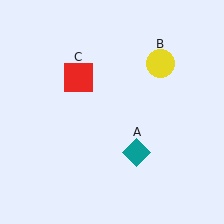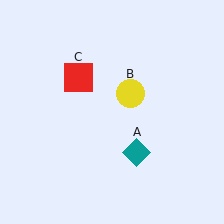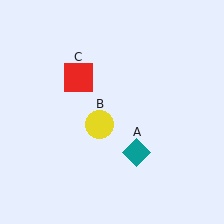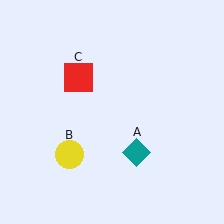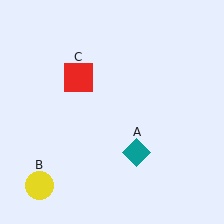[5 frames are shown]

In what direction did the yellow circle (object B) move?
The yellow circle (object B) moved down and to the left.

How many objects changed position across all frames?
1 object changed position: yellow circle (object B).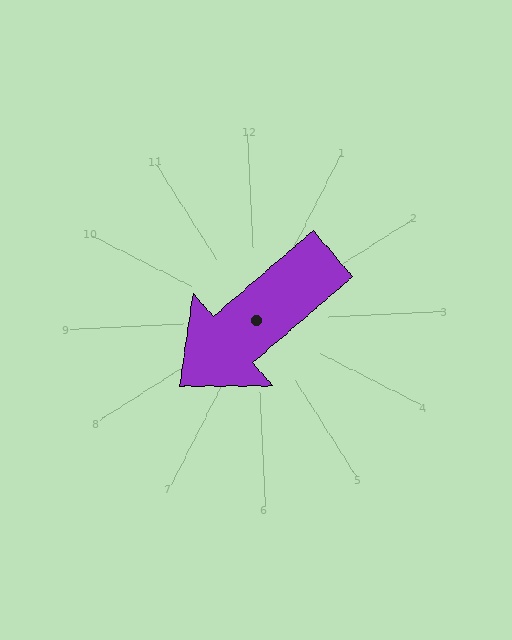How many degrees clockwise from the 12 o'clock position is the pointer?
Approximately 232 degrees.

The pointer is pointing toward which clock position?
Roughly 8 o'clock.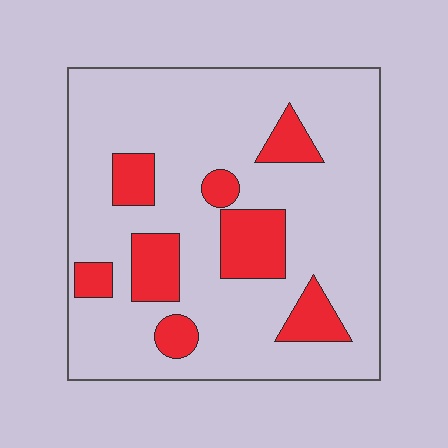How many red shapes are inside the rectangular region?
8.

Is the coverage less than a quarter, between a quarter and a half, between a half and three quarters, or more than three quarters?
Less than a quarter.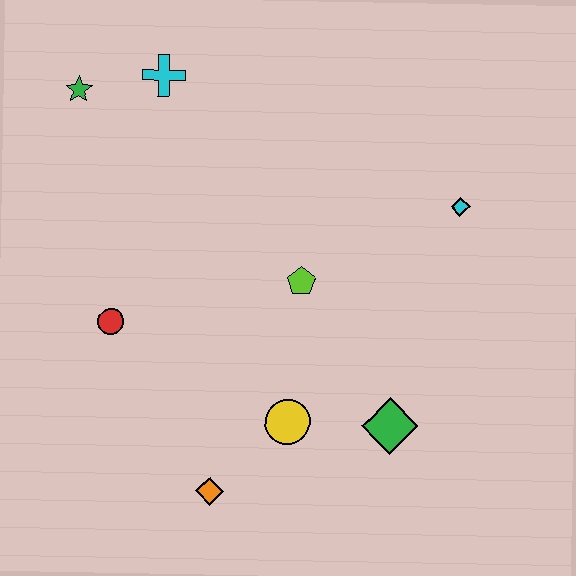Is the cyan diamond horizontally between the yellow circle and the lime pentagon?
No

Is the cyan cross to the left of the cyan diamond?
Yes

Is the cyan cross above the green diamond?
Yes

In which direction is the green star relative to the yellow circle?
The green star is above the yellow circle.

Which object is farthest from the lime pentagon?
The green star is farthest from the lime pentagon.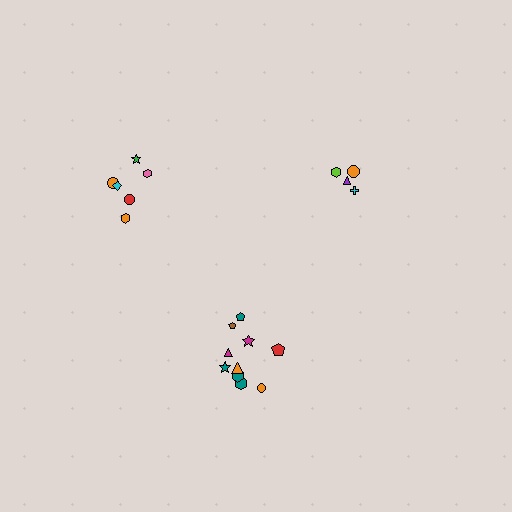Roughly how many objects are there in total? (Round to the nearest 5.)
Roughly 20 objects in total.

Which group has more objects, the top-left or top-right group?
The top-left group.